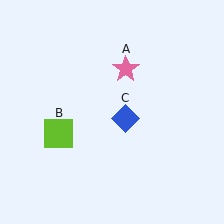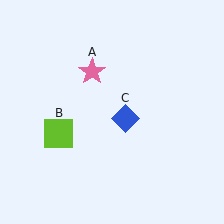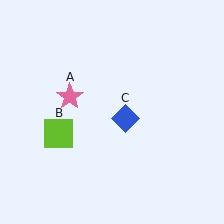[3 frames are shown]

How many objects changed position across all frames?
1 object changed position: pink star (object A).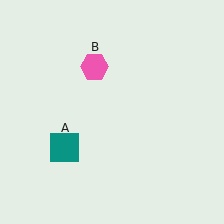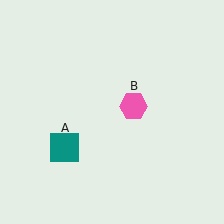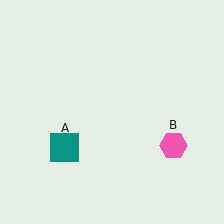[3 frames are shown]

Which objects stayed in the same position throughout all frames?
Teal square (object A) remained stationary.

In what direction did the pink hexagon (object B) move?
The pink hexagon (object B) moved down and to the right.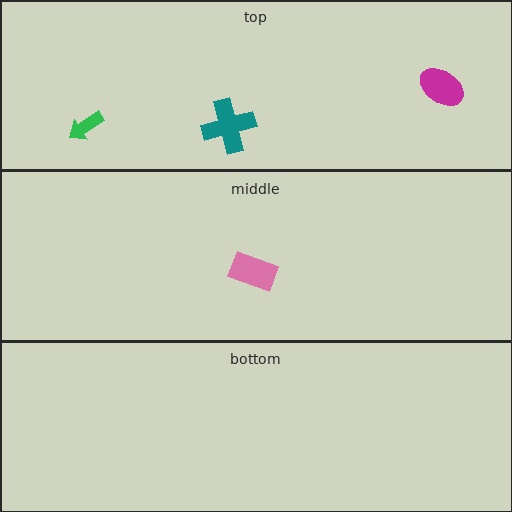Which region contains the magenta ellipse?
The top region.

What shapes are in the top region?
The teal cross, the green arrow, the magenta ellipse.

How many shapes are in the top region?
3.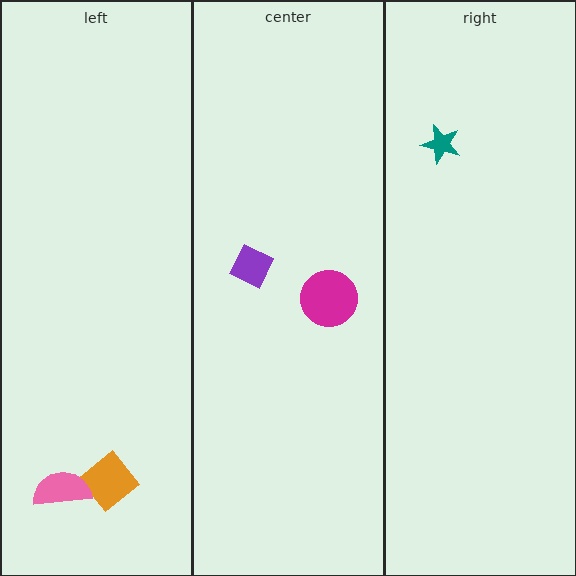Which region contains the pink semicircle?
The left region.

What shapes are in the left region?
The orange diamond, the pink semicircle.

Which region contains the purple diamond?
The center region.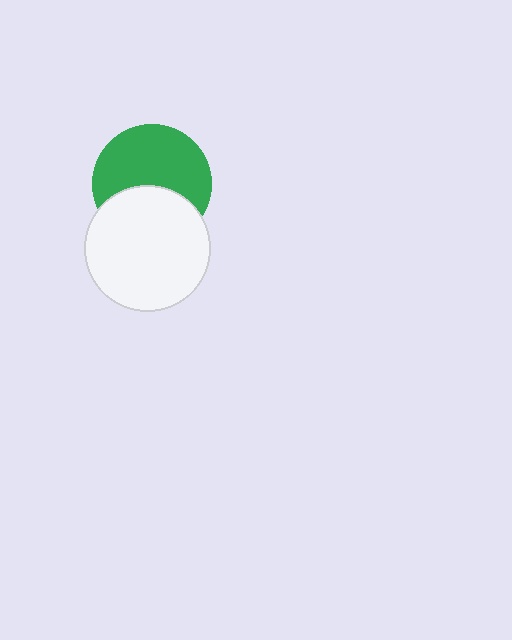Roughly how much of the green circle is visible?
About half of it is visible (roughly 61%).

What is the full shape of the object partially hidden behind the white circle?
The partially hidden object is a green circle.